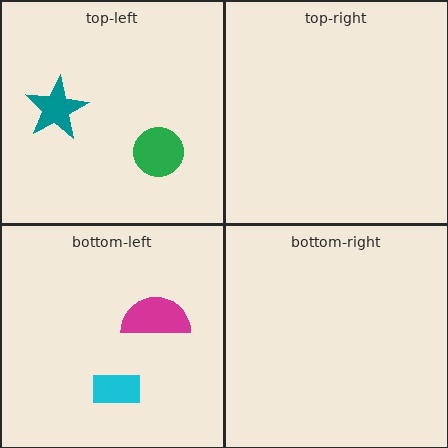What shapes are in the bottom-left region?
The cyan rectangle, the magenta semicircle.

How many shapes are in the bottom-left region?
2.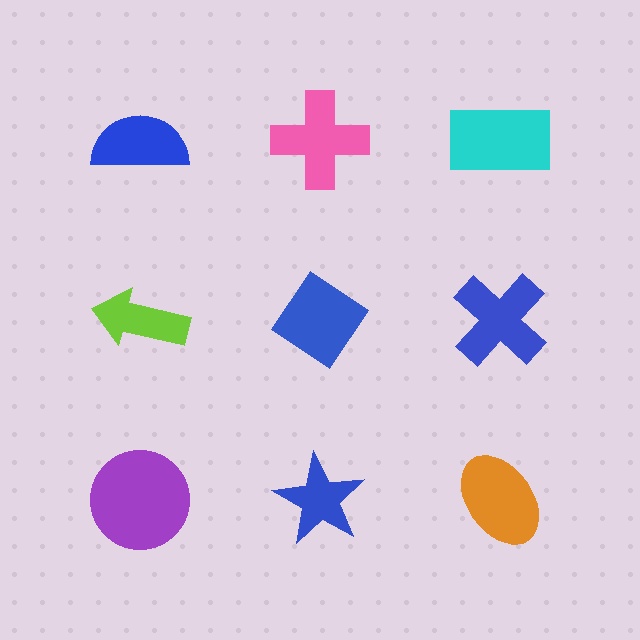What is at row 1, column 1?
A blue semicircle.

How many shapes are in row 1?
3 shapes.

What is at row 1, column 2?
A pink cross.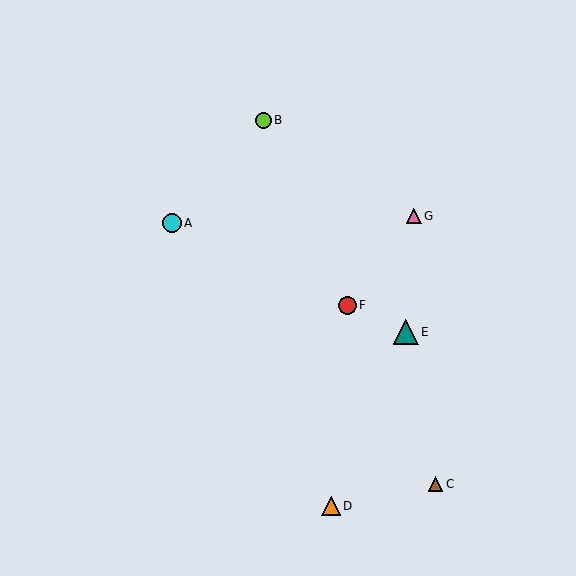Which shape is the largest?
The teal triangle (labeled E) is the largest.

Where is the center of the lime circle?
The center of the lime circle is at (264, 120).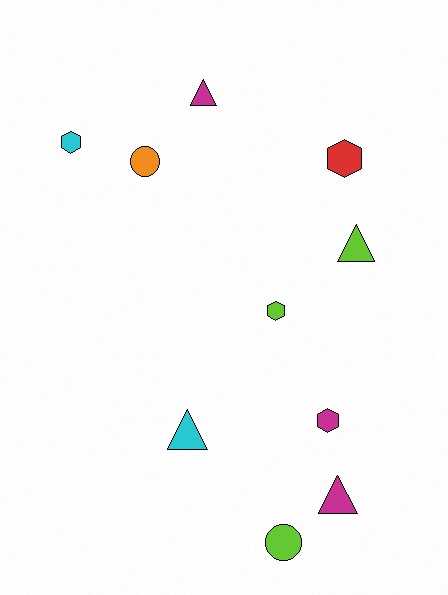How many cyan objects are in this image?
There are 2 cyan objects.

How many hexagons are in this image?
There are 4 hexagons.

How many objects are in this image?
There are 10 objects.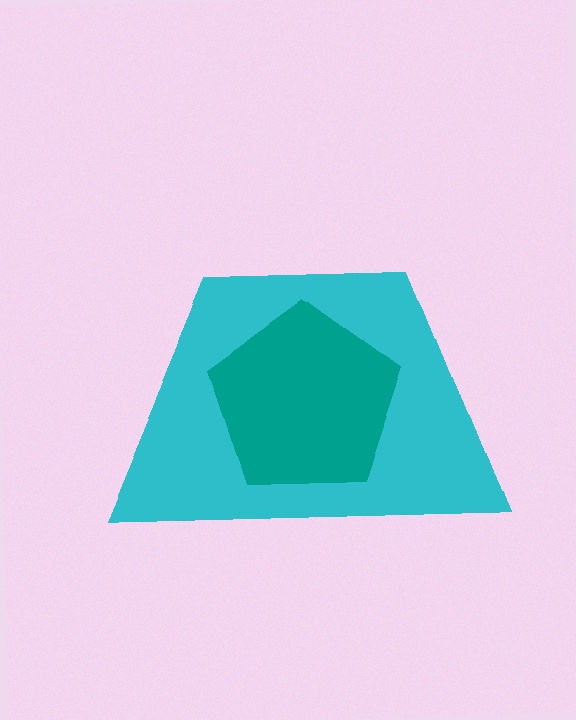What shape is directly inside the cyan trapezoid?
The teal pentagon.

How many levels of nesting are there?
2.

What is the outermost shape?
The cyan trapezoid.